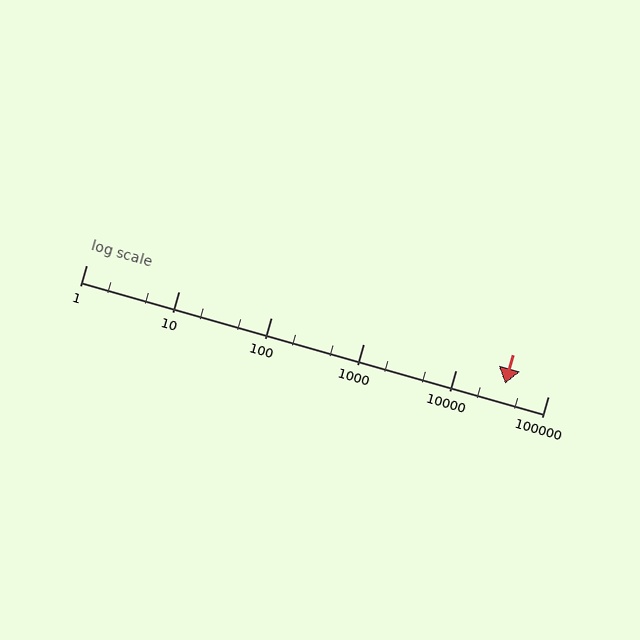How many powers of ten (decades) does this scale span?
The scale spans 5 decades, from 1 to 100000.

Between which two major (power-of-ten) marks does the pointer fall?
The pointer is between 10000 and 100000.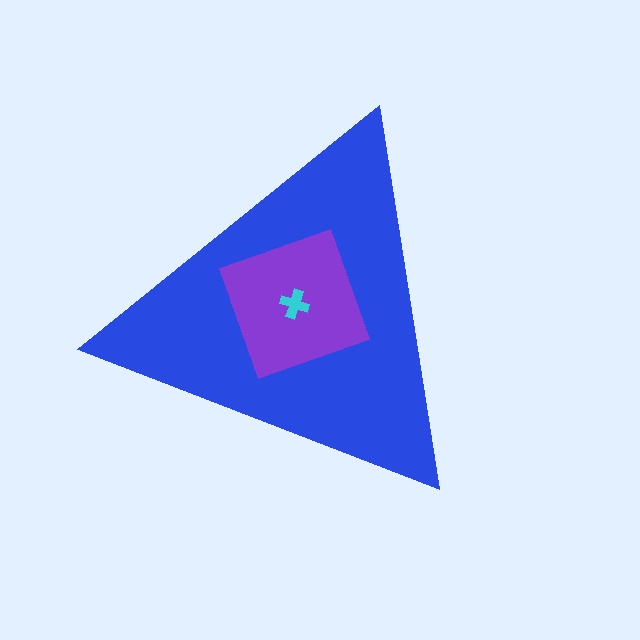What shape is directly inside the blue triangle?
The purple square.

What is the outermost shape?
The blue triangle.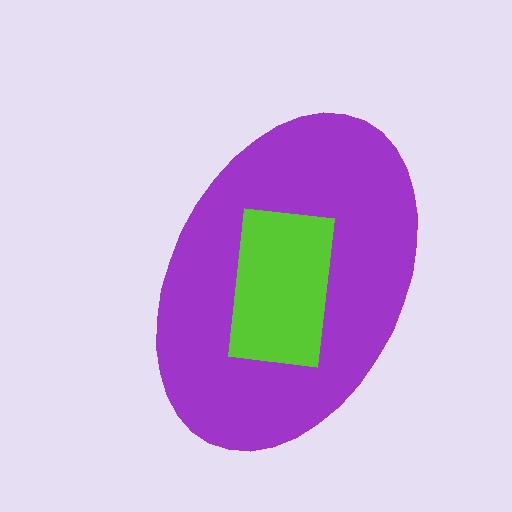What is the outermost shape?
The purple ellipse.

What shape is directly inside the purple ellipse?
The lime rectangle.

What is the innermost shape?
The lime rectangle.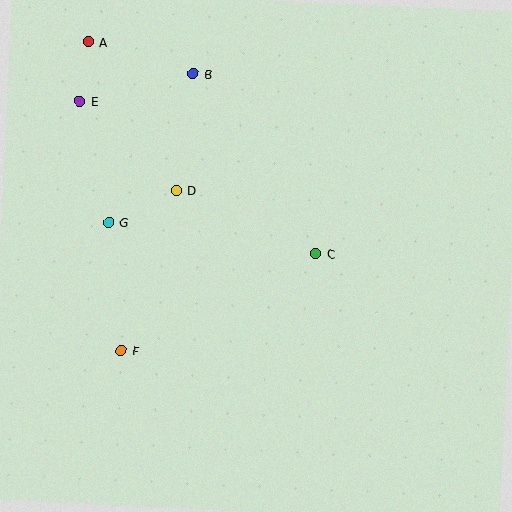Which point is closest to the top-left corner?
Point A is closest to the top-left corner.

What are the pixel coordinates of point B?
Point B is at (193, 74).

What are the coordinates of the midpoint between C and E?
The midpoint between C and E is at (198, 177).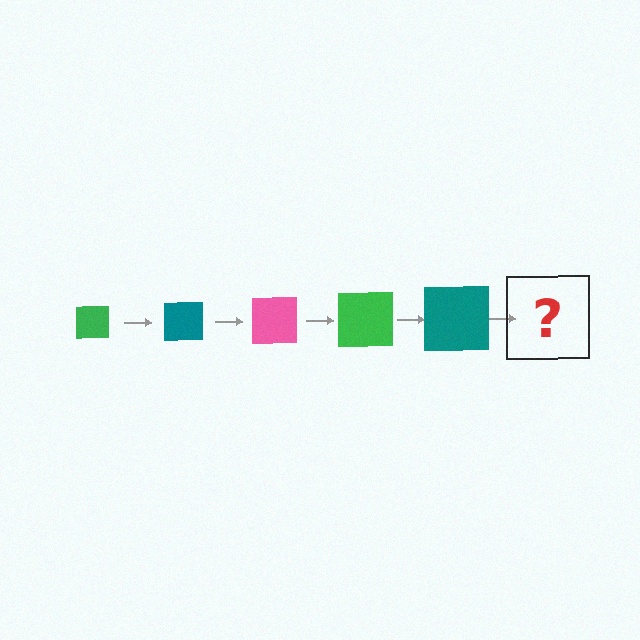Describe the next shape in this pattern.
It should be a pink square, larger than the previous one.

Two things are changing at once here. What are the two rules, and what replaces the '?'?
The two rules are that the square grows larger each step and the color cycles through green, teal, and pink. The '?' should be a pink square, larger than the previous one.